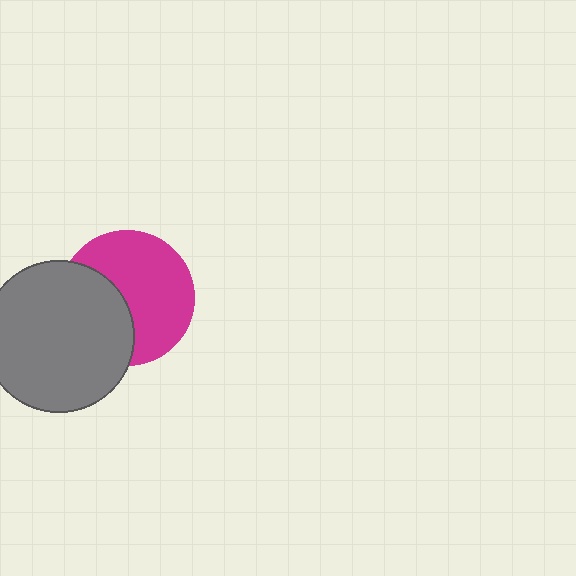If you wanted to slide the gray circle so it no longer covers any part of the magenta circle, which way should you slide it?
Slide it left — that is the most direct way to separate the two shapes.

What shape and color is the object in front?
The object in front is a gray circle.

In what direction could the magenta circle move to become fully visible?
The magenta circle could move right. That would shift it out from behind the gray circle entirely.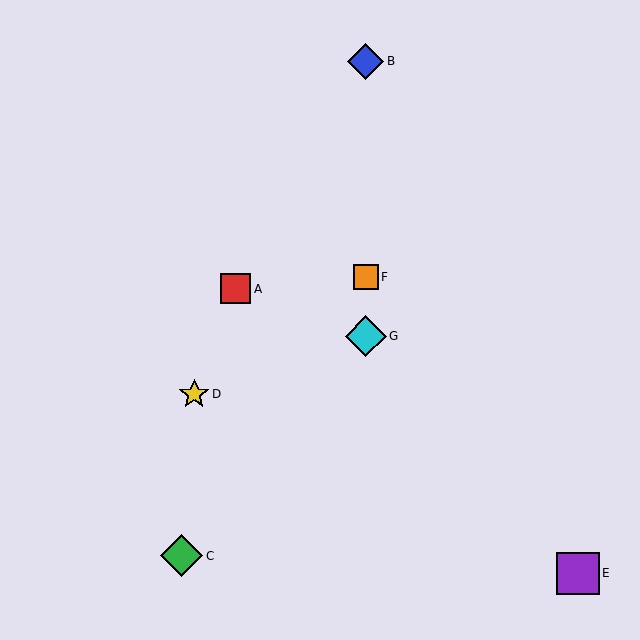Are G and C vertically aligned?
No, G is at x≈366 and C is at x≈182.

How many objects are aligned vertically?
3 objects (B, F, G) are aligned vertically.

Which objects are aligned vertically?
Objects B, F, G are aligned vertically.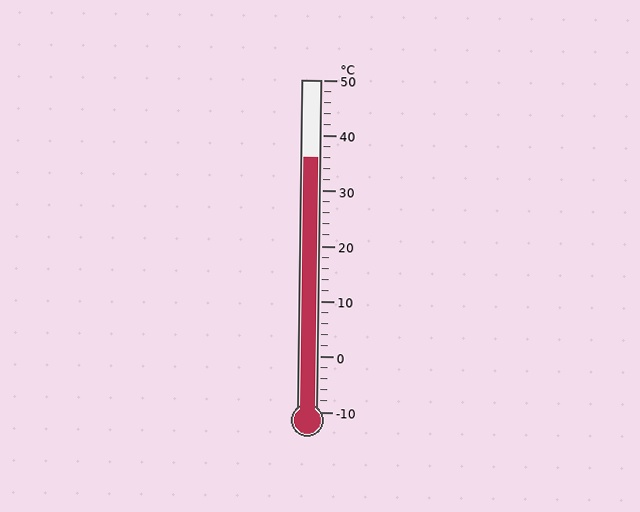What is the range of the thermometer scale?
The thermometer scale ranges from -10°C to 50°C.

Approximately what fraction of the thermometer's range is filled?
The thermometer is filled to approximately 75% of its range.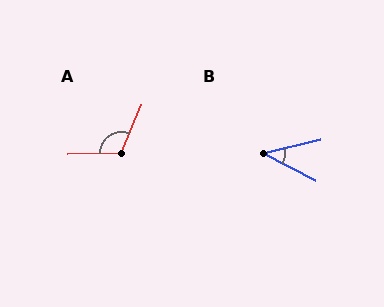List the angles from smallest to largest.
B (41°), A (114°).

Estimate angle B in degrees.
Approximately 41 degrees.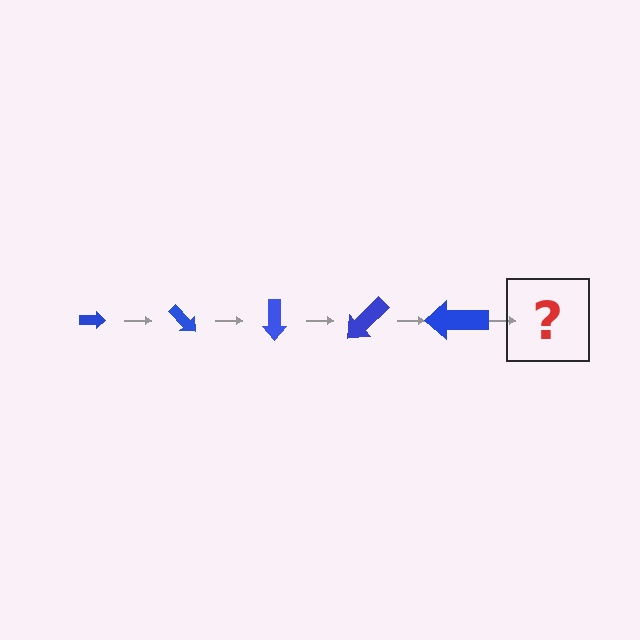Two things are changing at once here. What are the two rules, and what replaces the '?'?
The two rules are that the arrow grows larger each step and it rotates 45 degrees each step. The '?' should be an arrow, larger than the previous one and rotated 225 degrees from the start.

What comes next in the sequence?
The next element should be an arrow, larger than the previous one and rotated 225 degrees from the start.